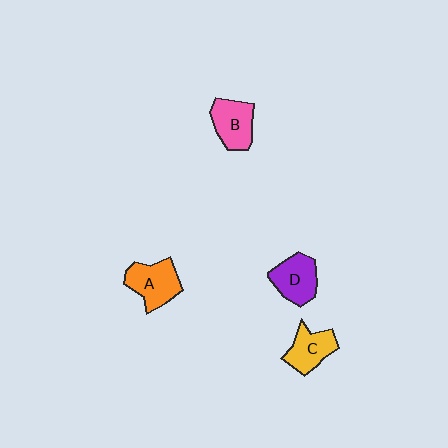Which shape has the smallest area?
Shape C (yellow).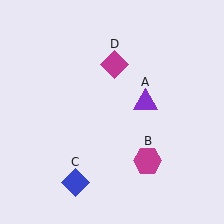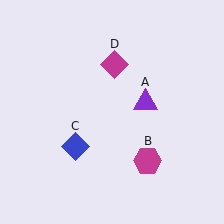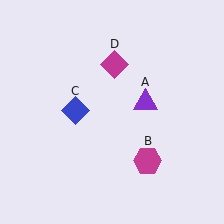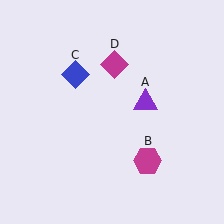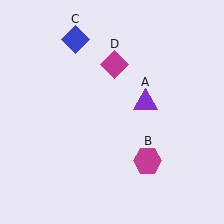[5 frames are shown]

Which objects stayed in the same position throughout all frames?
Purple triangle (object A) and magenta hexagon (object B) and magenta diamond (object D) remained stationary.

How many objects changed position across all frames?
1 object changed position: blue diamond (object C).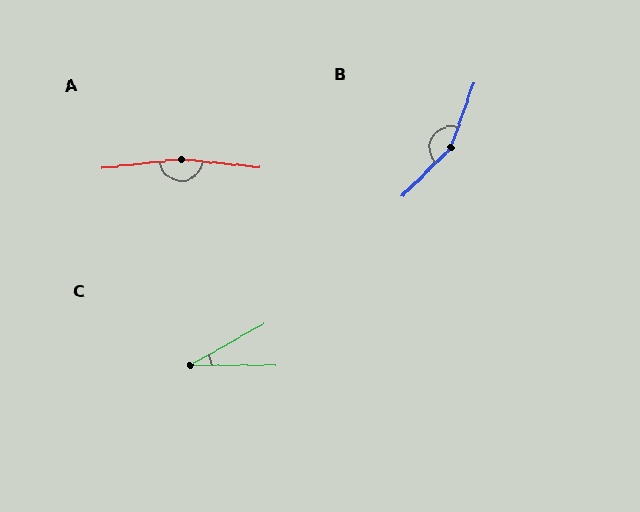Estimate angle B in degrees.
Approximately 155 degrees.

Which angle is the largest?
A, at approximately 168 degrees.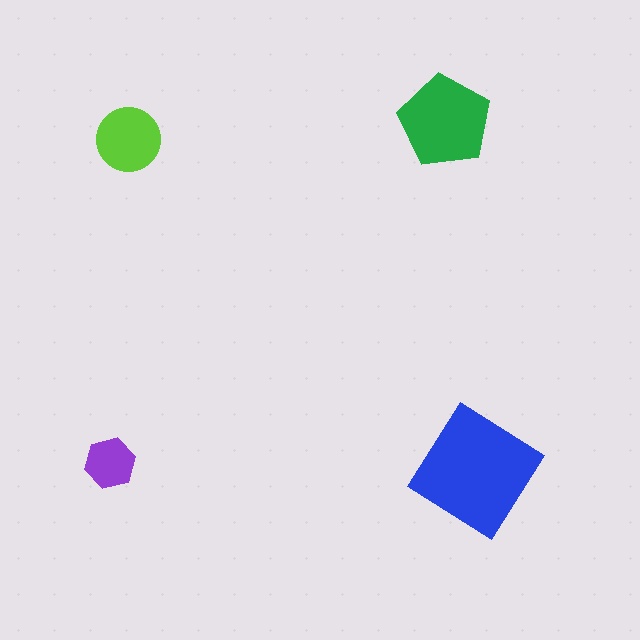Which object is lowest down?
The blue diamond is bottommost.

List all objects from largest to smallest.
The blue diamond, the green pentagon, the lime circle, the purple hexagon.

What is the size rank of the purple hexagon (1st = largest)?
4th.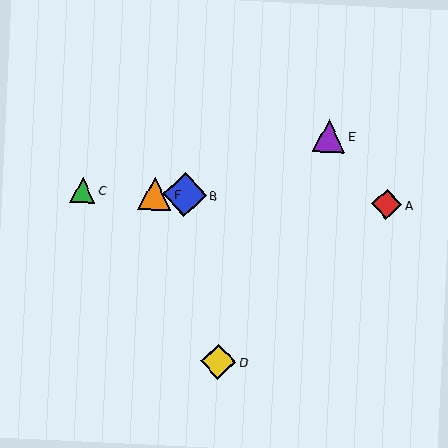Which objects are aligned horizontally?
Objects A, B, C, F are aligned horizontally.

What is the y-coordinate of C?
Object C is at y≈190.